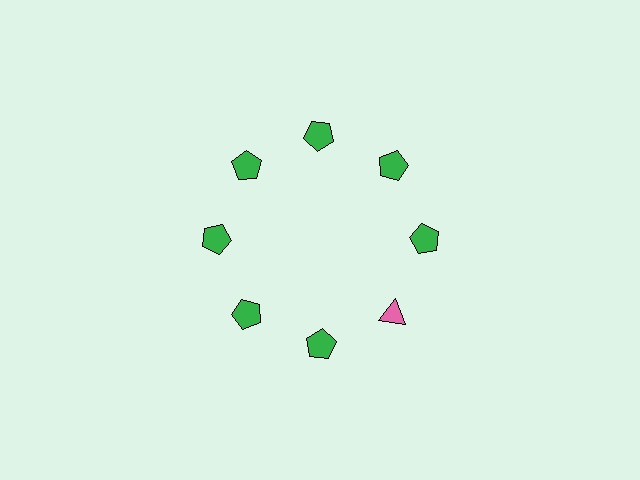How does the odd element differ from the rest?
It differs in both color (pink instead of green) and shape (triangle instead of pentagon).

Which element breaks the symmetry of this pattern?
The pink triangle at roughly the 4 o'clock position breaks the symmetry. All other shapes are green pentagons.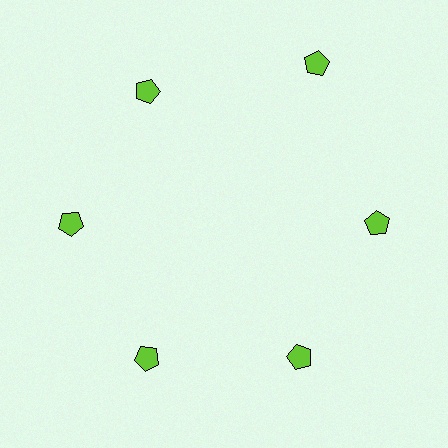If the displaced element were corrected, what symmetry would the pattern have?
It would have 6-fold rotational symmetry — the pattern would map onto itself every 60 degrees.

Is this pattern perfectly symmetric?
No. The 6 lime pentagons are arranged in a ring, but one element near the 1 o'clock position is pushed outward from the center, breaking the 6-fold rotational symmetry.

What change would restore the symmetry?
The symmetry would be restored by moving it inward, back onto the ring so that all 6 pentagons sit at equal angles and equal distance from the center.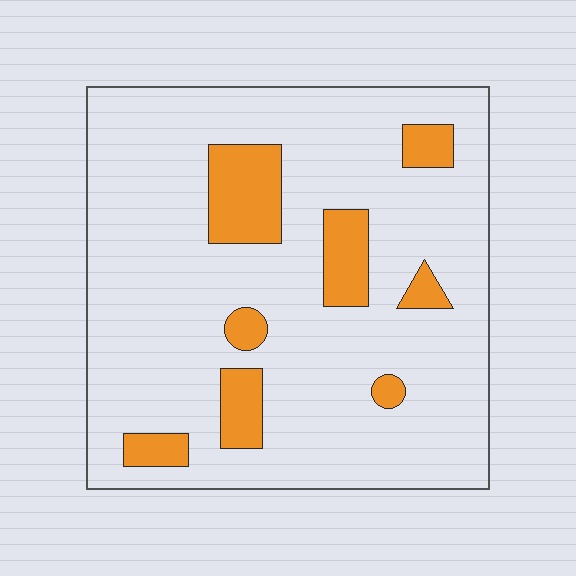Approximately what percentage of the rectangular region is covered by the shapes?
Approximately 15%.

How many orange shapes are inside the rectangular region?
8.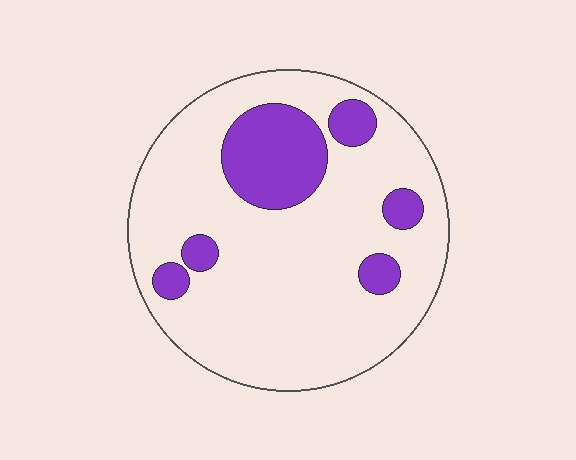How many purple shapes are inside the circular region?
6.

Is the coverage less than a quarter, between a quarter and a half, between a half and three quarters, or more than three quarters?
Less than a quarter.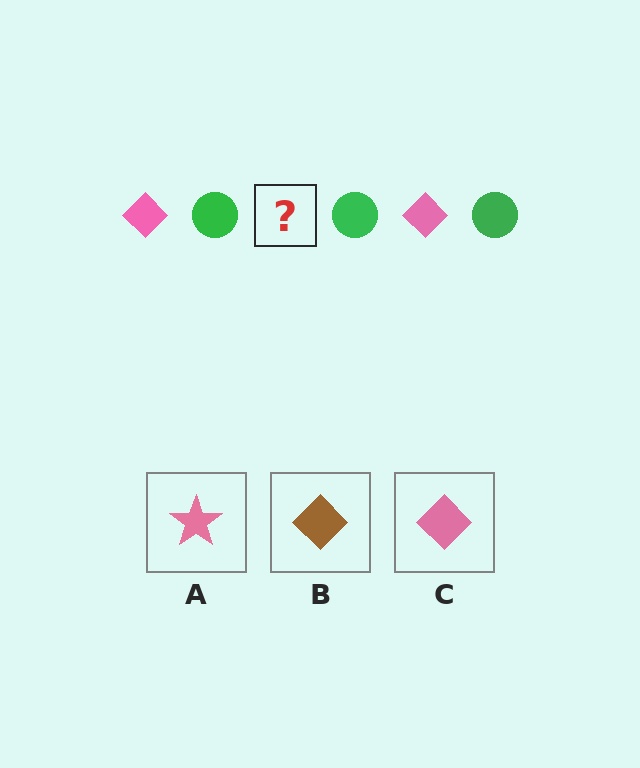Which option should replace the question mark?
Option C.